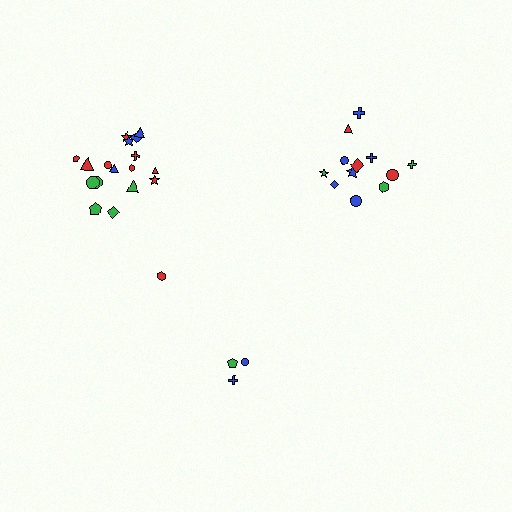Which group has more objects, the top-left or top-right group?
The top-left group.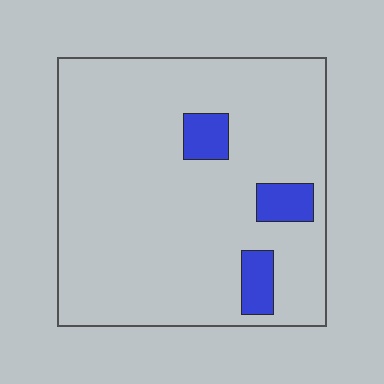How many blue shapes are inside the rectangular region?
3.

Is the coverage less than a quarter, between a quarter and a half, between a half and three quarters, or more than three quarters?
Less than a quarter.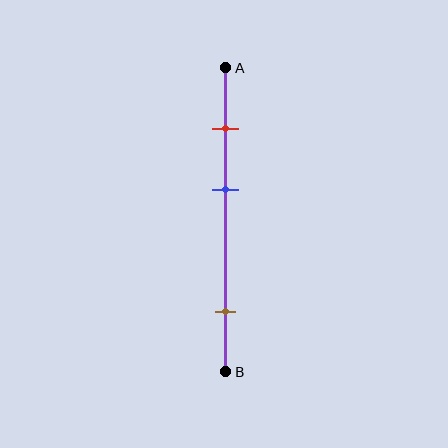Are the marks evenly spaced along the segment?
No, the marks are not evenly spaced.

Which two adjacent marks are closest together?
The red and blue marks are the closest adjacent pair.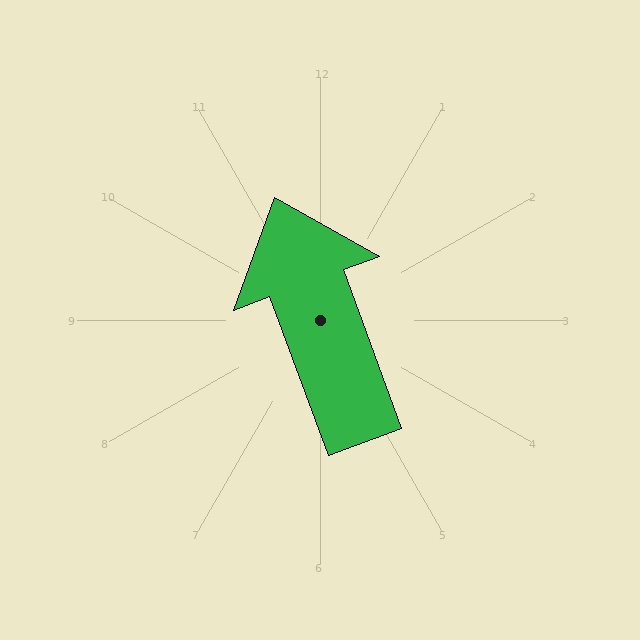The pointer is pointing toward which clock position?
Roughly 11 o'clock.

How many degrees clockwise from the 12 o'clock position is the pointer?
Approximately 340 degrees.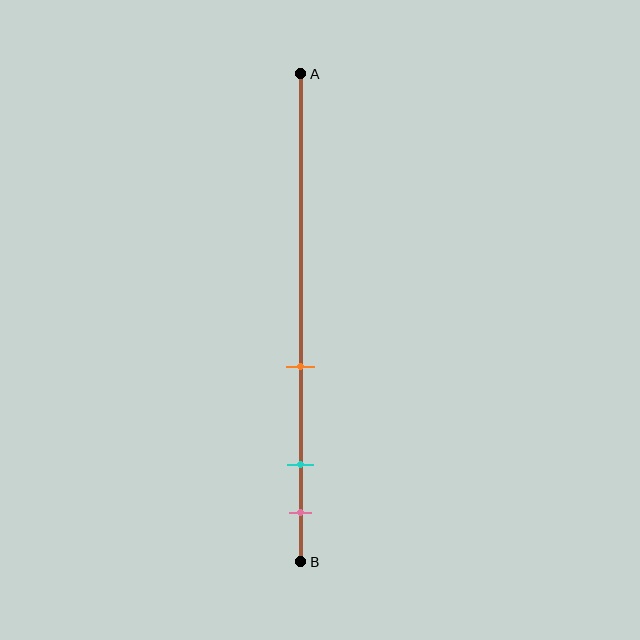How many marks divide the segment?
There are 3 marks dividing the segment.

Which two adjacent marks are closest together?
The cyan and pink marks are the closest adjacent pair.